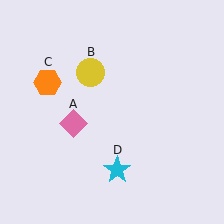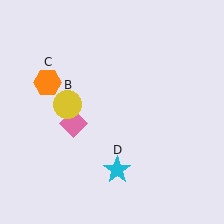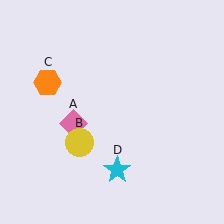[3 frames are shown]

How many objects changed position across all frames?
1 object changed position: yellow circle (object B).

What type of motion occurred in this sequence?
The yellow circle (object B) rotated counterclockwise around the center of the scene.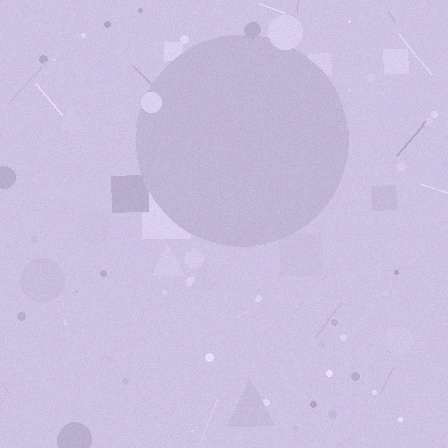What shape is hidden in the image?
A circle is hidden in the image.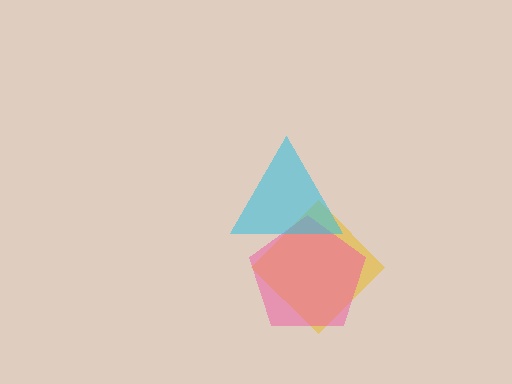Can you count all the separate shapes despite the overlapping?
Yes, there are 3 separate shapes.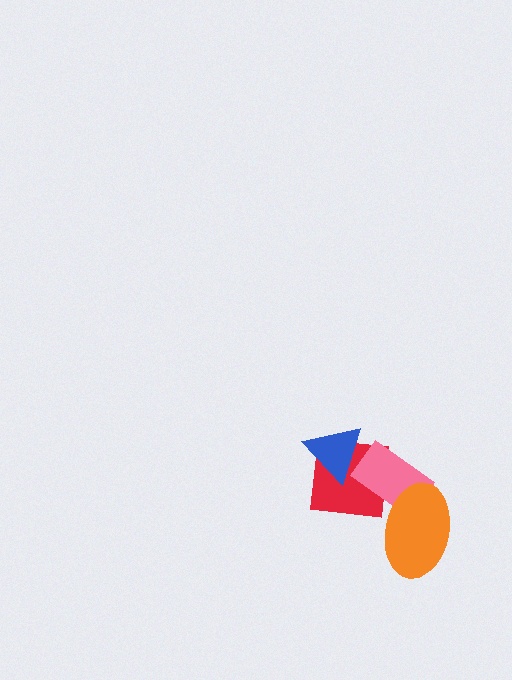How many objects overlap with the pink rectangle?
2 objects overlap with the pink rectangle.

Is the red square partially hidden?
Yes, it is partially covered by another shape.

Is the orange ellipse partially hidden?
No, no other shape covers it.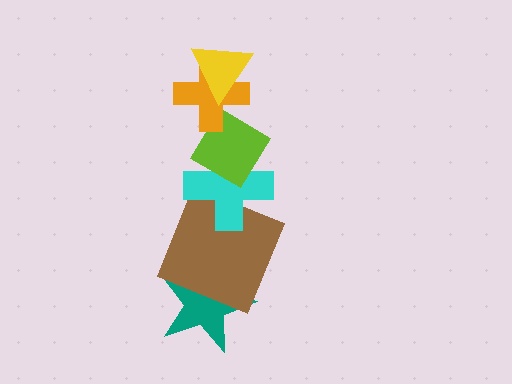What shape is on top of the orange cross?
The yellow triangle is on top of the orange cross.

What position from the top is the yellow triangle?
The yellow triangle is 1st from the top.